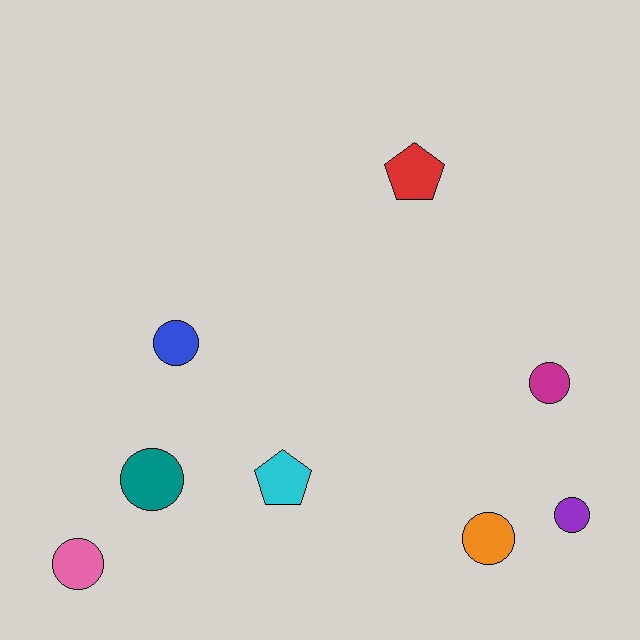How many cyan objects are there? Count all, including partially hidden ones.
There is 1 cyan object.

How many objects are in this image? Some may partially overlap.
There are 8 objects.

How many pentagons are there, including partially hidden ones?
There are 2 pentagons.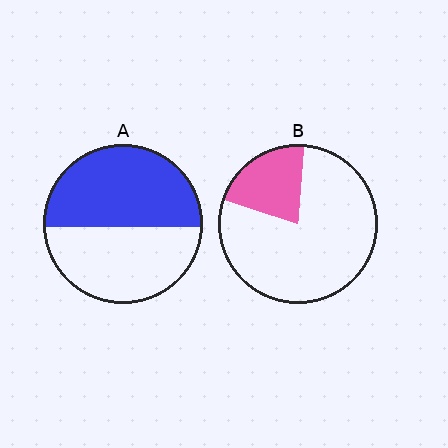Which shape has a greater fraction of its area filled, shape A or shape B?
Shape A.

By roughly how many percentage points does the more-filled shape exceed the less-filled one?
By roughly 30 percentage points (A over B).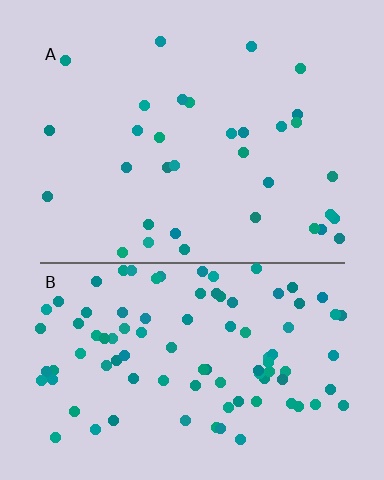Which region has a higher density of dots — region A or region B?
B (the bottom).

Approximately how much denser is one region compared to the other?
Approximately 2.9× — region B over region A.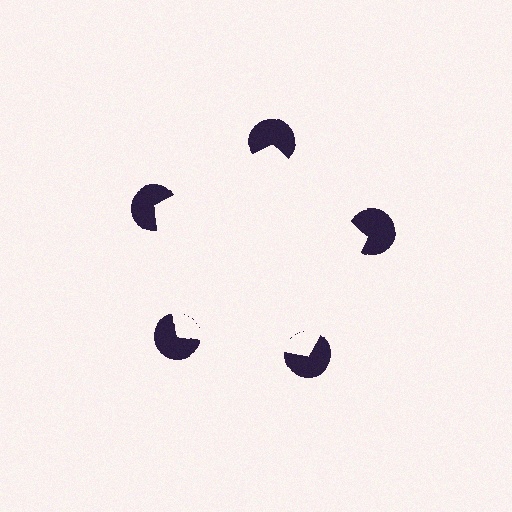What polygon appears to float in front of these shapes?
An illusory pentagon — its edges are inferred from the aligned wedge cuts in the pac-man discs, not physically drawn.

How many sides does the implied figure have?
5 sides.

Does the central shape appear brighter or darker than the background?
It typically appears slightly brighter than the background, even though no actual brightness change is drawn.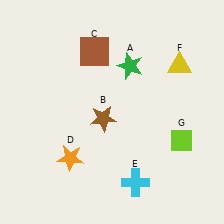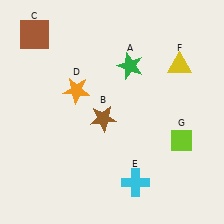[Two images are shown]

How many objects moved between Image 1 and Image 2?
2 objects moved between the two images.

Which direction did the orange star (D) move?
The orange star (D) moved up.